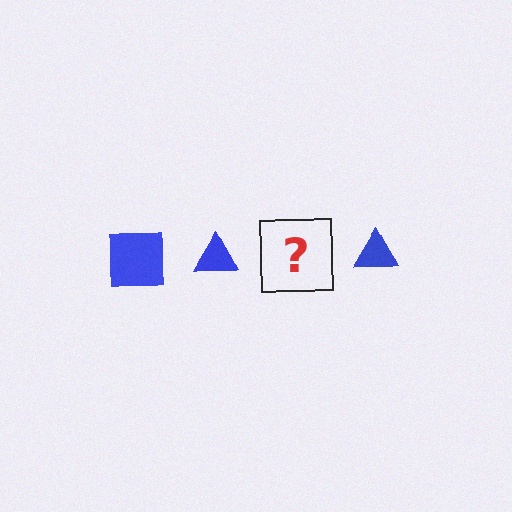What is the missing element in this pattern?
The missing element is a blue square.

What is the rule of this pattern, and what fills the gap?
The rule is that the pattern cycles through square, triangle shapes in blue. The gap should be filled with a blue square.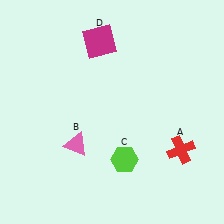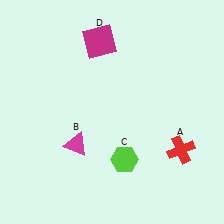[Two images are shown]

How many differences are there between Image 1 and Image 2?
There is 1 difference between the two images.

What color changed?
The triangle (B) changed from pink in Image 1 to magenta in Image 2.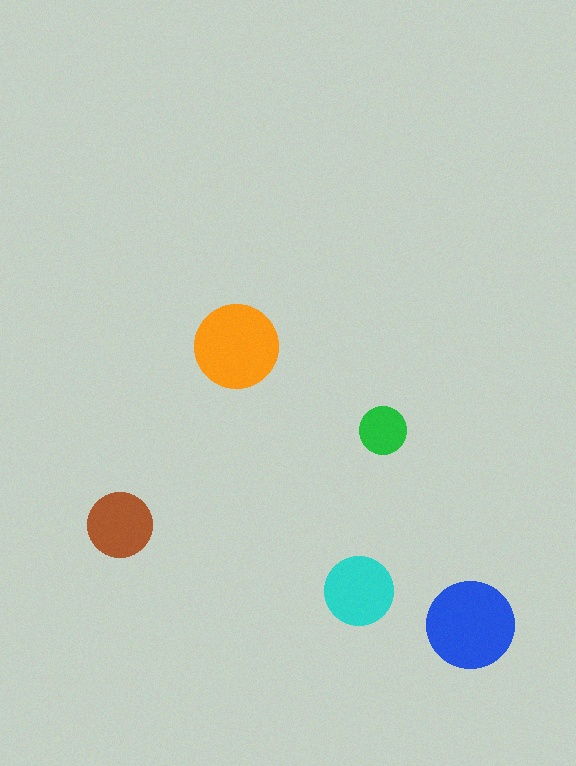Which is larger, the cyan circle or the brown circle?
The cyan one.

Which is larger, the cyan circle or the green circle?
The cyan one.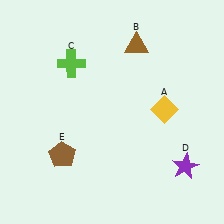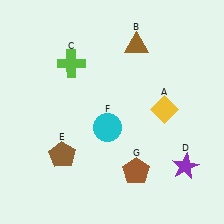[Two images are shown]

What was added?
A cyan circle (F), a brown pentagon (G) were added in Image 2.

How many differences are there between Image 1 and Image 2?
There are 2 differences between the two images.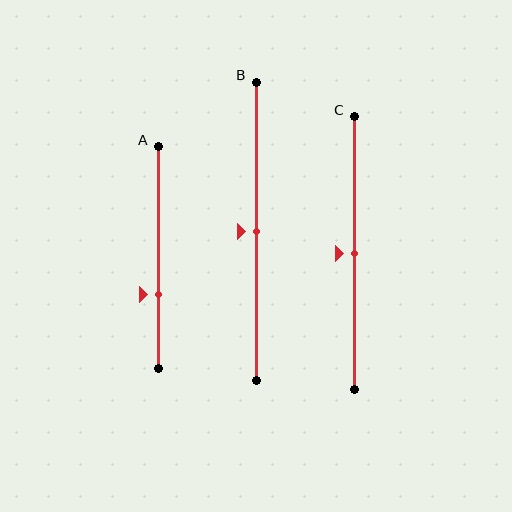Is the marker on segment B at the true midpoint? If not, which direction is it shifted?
Yes, the marker on segment B is at the true midpoint.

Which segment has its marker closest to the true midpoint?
Segment B has its marker closest to the true midpoint.